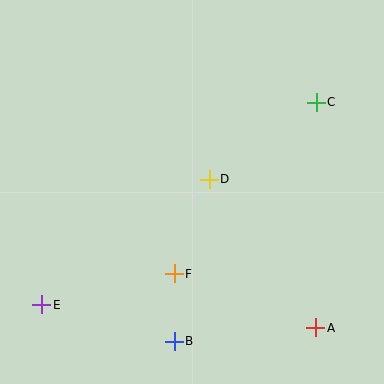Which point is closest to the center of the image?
Point D at (209, 179) is closest to the center.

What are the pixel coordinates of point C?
Point C is at (316, 102).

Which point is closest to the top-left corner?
Point D is closest to the top-left corner.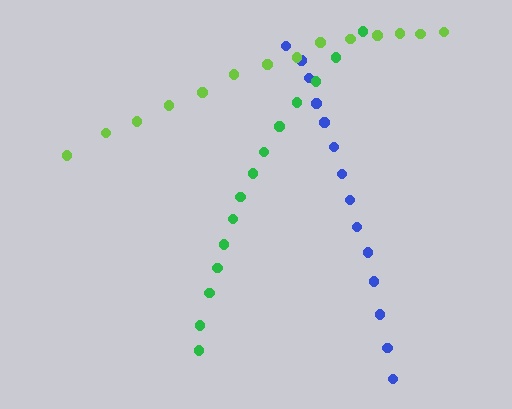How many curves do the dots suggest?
There are 3 distinct paths.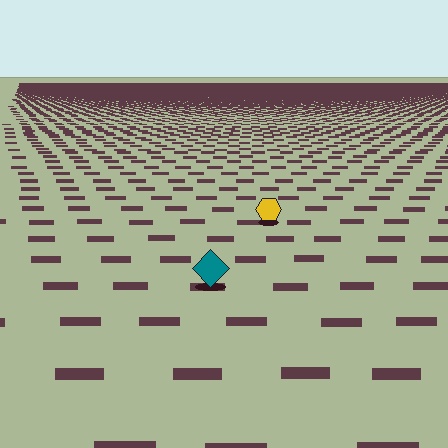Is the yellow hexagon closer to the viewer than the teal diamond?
No. The teal diamond is closer — you can tell from the texture gradient: the ground texture is coarser near it.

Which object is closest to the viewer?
The teal diamond is closest. The texture marks near it are larger and more spread out.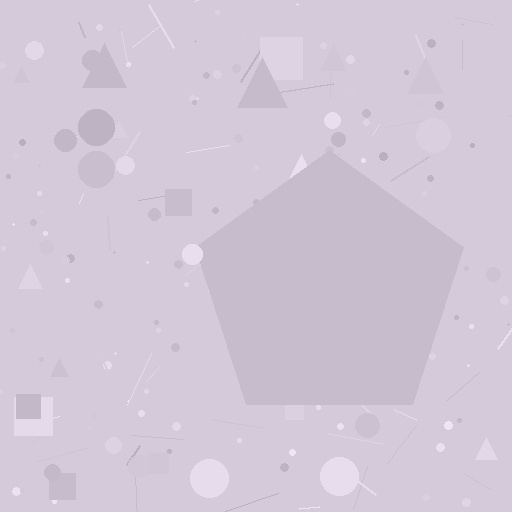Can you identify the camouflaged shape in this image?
The camouflaged shape is a pentagon.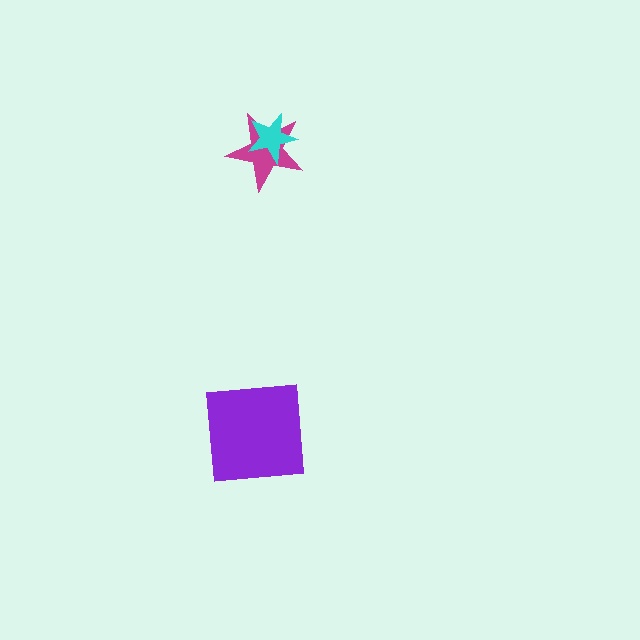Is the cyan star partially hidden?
No, no other shape covers it.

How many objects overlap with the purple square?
0 objects overlap with the purple square.